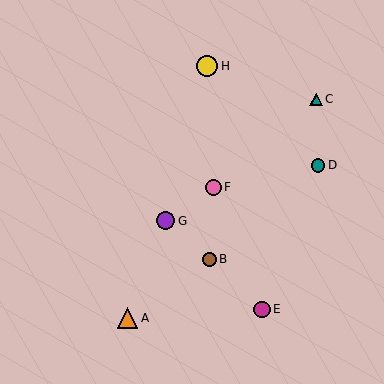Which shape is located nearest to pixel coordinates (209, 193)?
The pink circle (labeled F) at (213, 187) is nearest to that location.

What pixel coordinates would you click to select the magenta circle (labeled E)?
Click at (262, 309) to select the magenta circle E.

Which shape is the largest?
The yellow circle (labeled H) is the largest.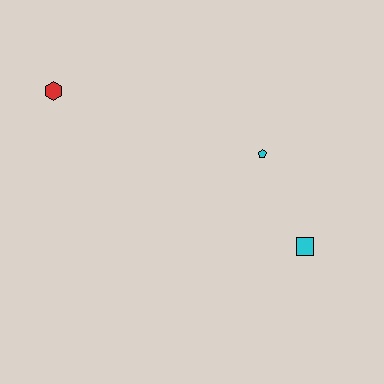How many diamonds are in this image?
There are no diamonds.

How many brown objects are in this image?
There are no brown objects.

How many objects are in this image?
There are 3 objects.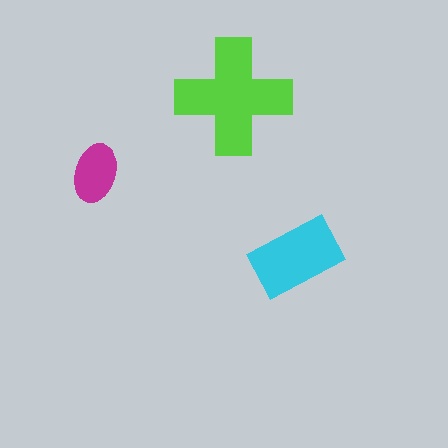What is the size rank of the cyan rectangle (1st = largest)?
2nd.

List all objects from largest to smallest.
The lime cross, the cyan rectangle, the magenta ellipse.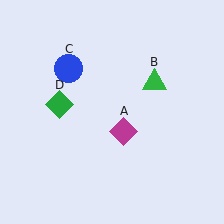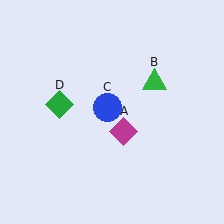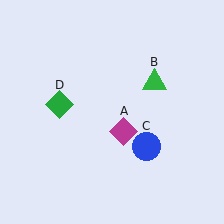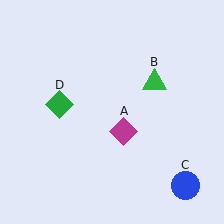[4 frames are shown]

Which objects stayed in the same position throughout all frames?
Magenta diamond (object A) and green triangle (object B) and green diamond (object D) remained stationary.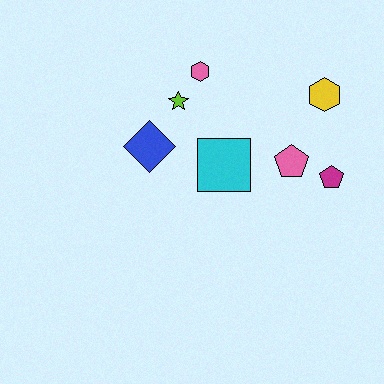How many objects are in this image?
There are 7 objects.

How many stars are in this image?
There is 1 star.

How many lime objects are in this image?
There is 1 lime object.